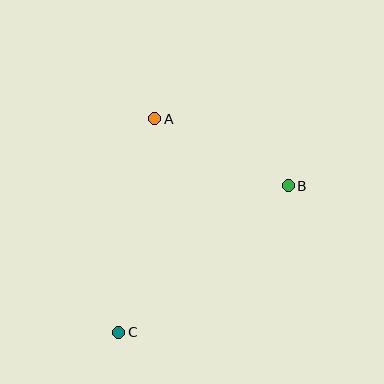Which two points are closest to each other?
Points A and B are closest to each other.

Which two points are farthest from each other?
Points B and C are farthest from each other.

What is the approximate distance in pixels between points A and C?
The distance between A and C is approximately 217 pixels.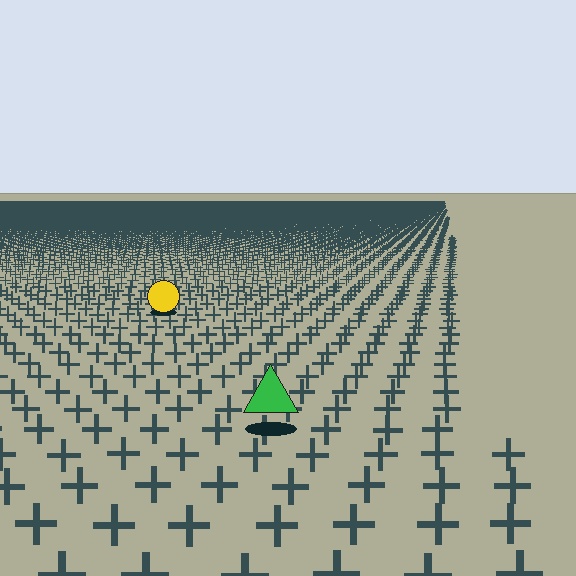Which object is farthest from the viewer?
The yellow circle is farthest from the viewer. It appears smaller and the ground texture around it is denser.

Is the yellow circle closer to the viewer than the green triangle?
No. The green triangle is closer — you can tell from the texture gradient: the ground texture is coarser near it.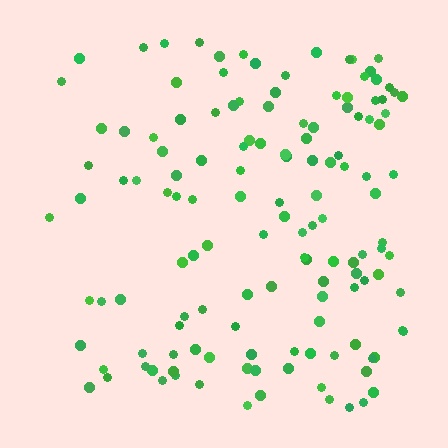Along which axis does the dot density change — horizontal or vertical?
Horizontal.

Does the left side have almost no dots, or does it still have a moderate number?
Still a moderate number, just noticeably fewer than the right.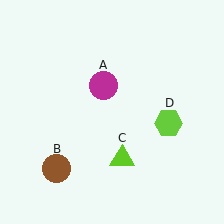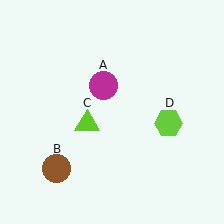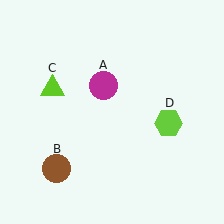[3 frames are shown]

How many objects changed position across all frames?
1 object changed position: lime triangle (object C).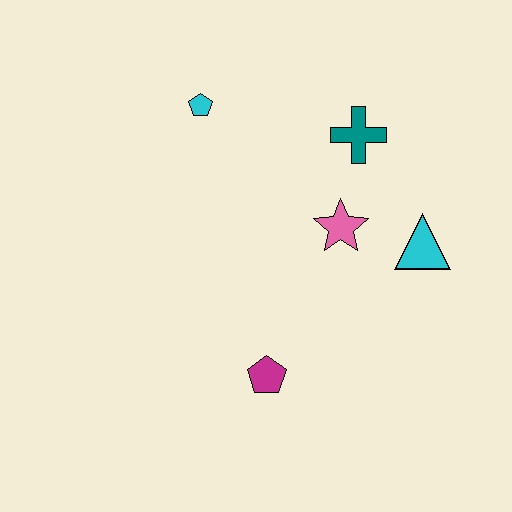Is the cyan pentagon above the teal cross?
Yes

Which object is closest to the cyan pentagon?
The teal cross is closest to the cyan pentagon.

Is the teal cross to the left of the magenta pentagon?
No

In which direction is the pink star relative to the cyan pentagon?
The pink star is to the right of the cyan pentagon.